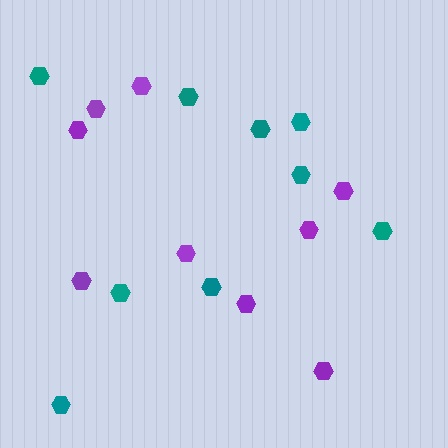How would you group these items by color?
There are 2 groups: one group of teal hexagons (9) and one group of purple hexagons (9).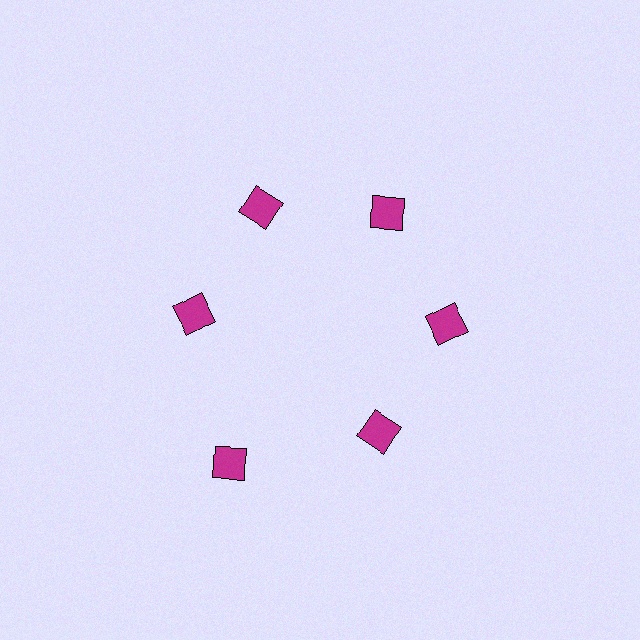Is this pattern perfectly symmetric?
No. The 6 magenta squares are arranged in a ring, but one element near the 7 o'clock position is pushed outward from the center, breaking the 6-fold rotational symmetry.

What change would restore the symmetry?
The symmetry would be restored by moving it inward, back onto the ring so that all 6 squares sit at equal angles and equal distance from the center.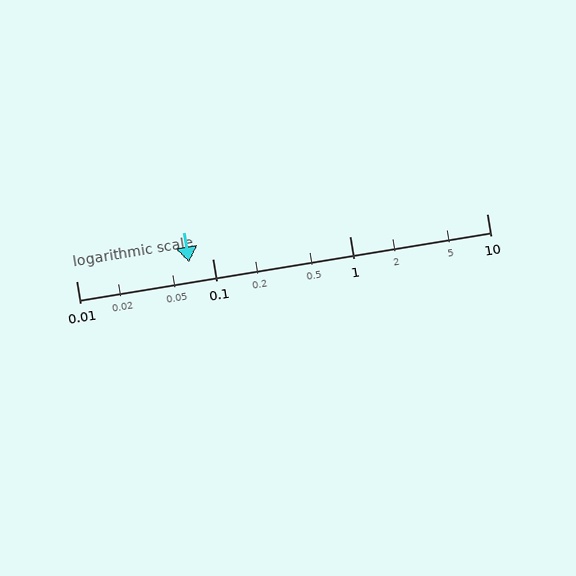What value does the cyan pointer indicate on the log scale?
The pointer indicates approximately 0.067.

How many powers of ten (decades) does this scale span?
The scale spans 3 decades, from 0.01 to 10.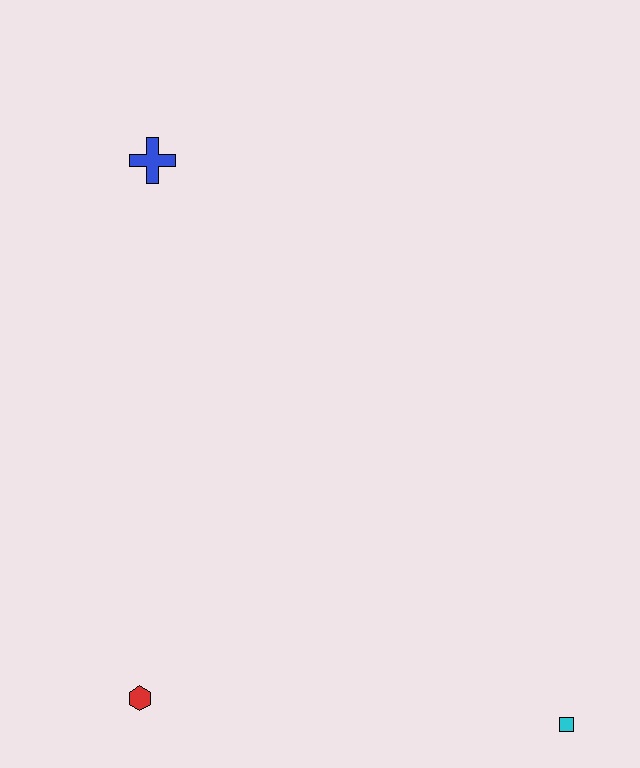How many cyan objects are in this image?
There is 1 cyan object.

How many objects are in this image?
There are 3 objects.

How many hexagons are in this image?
There is 1 hexagon.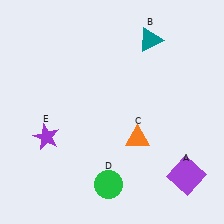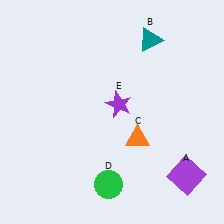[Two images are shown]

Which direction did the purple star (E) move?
The purple star (E) moved right.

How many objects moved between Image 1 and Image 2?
1 object moved between the two images.